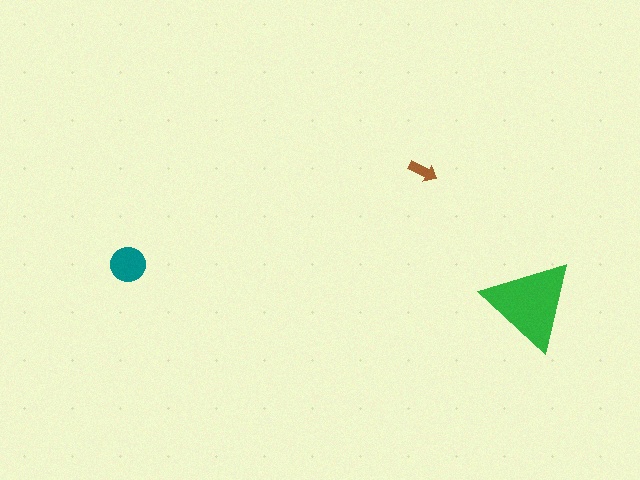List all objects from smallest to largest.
The brown arrow, the teal circle, the green triangle.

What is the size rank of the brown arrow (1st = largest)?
3rd.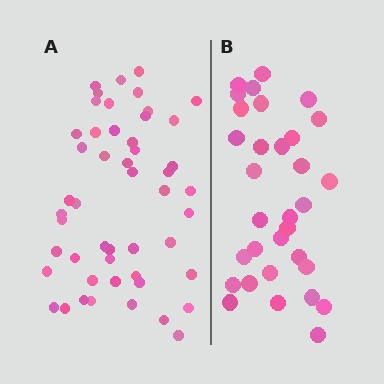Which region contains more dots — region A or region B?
Region A (the left region) has more dots.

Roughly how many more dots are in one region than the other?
Region A has approximately 20 more dots than region B.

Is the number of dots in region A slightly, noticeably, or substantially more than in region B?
Region A has substantially more. The ratio is roughly 1.6 to 1.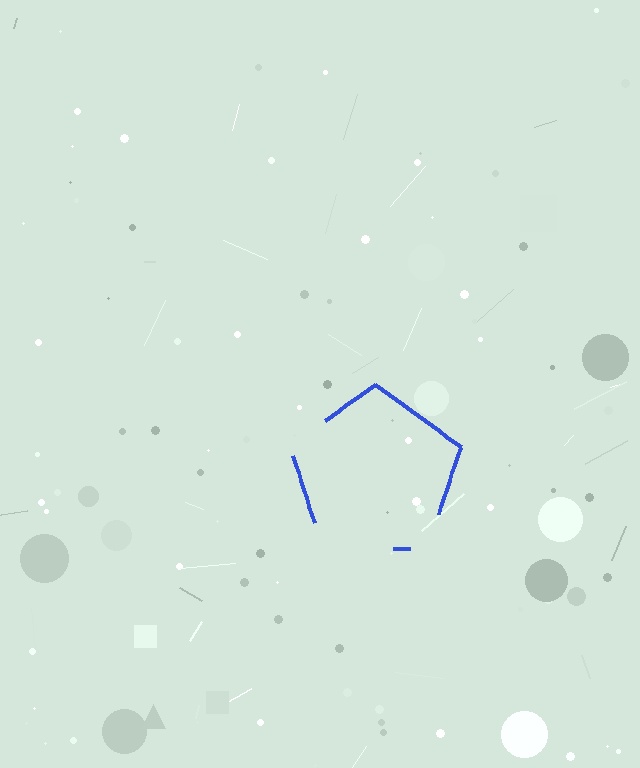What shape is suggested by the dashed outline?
The dashed outline suggests a pentagon.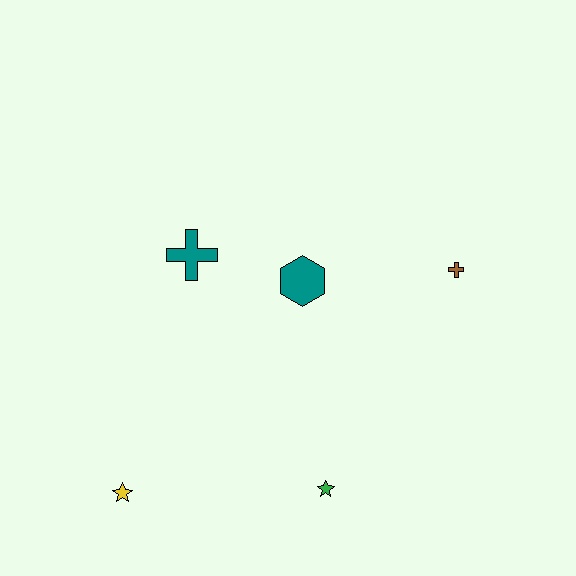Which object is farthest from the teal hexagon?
The yellow star is farthest from the teal hexagon.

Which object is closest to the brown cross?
The teal hexagon is closest to the brown cross.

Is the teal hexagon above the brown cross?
No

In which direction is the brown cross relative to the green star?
The brown cross is above the green star.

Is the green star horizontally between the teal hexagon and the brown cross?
Yes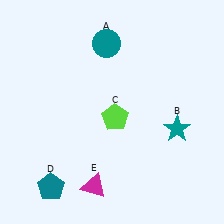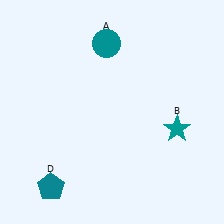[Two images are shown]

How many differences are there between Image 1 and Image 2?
There are 2 differences between the two images.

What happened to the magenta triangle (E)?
The magenta triangle (E) was removed in Image 2. It was in the bottom-left area of Image 1.